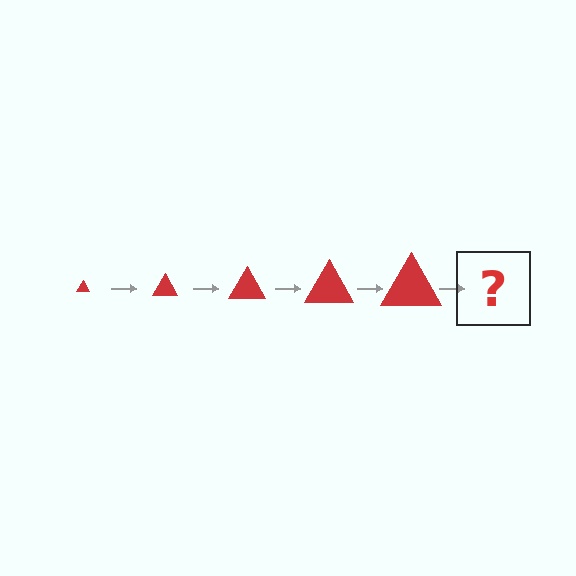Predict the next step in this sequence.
The next step is a red triangle, larger than the previous one.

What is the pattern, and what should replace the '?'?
The pattern is that the triangle gets progressively larger each step. The '?' should be a red triangle, larger than the previous one.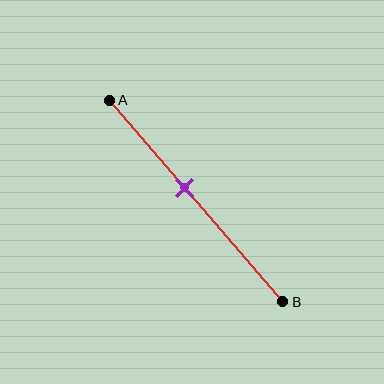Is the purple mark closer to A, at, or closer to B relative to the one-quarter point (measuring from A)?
The purple mark is closer to point B than the one-quarter point of segment AB.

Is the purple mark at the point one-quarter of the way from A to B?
No, the mark is at about 45% from A, not at the 25% one-quarter point.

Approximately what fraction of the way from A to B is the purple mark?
The purple mark is approximately 45% of the way from A to B.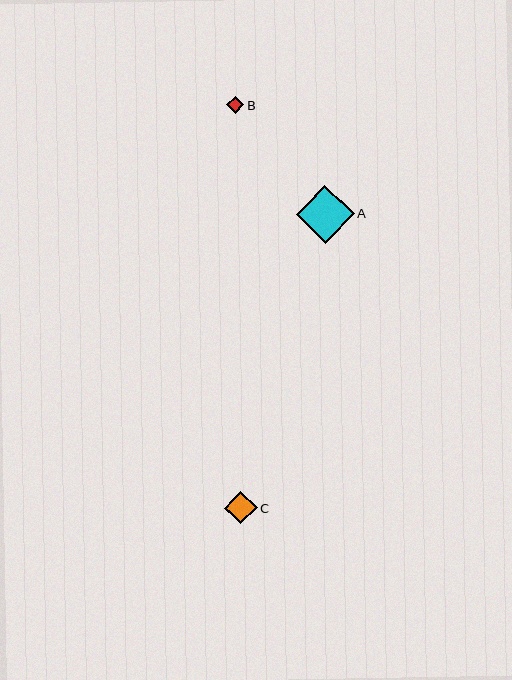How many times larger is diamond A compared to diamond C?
Diamond A is approximately 1.8 times the size of diamond C.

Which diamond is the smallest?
Diamond B is the smallest with a size of approximately 18 pixels.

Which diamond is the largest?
Diamond A is the largest with a size of approximately 58 pixels.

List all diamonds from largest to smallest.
From largest to smallest: A, C, B.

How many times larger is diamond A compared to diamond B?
Diamond A is approximately 3.3 times the size of diamond B.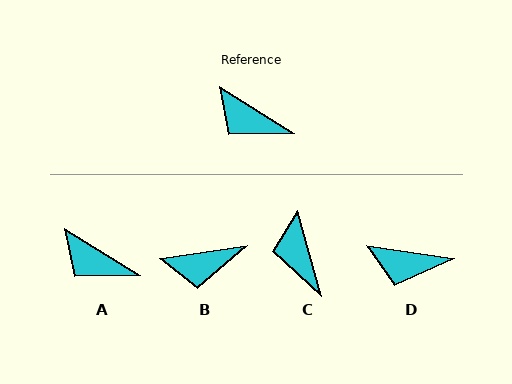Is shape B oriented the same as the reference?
No, it is off by about 40 degrees.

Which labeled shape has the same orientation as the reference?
A.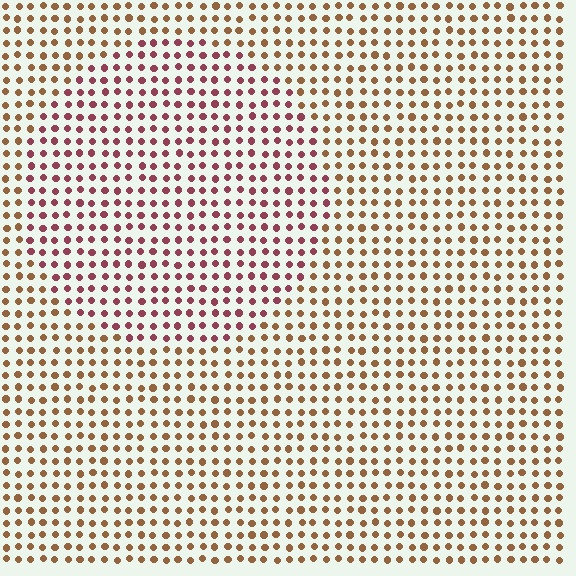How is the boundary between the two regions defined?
The boundary is defined purely by a slight shift in hue (about 43 degrees). Spacing, size, and orientation are identical on both sides.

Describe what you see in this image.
The image is filled with small brown elements in a uniform arrangement. A circle-shaped region is visible where the elements are tinted to a slightly different hue, forming a subtle color boundary.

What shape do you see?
I see a circle.